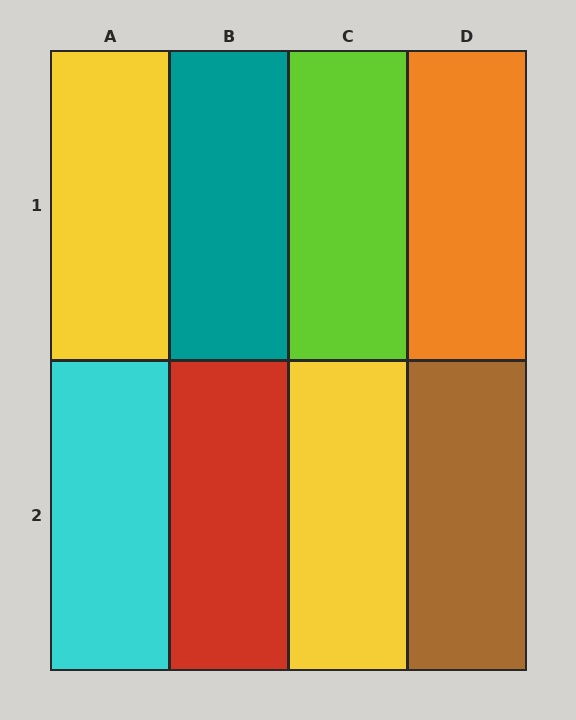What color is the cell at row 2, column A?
Cyan.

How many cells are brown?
1 cell is brown.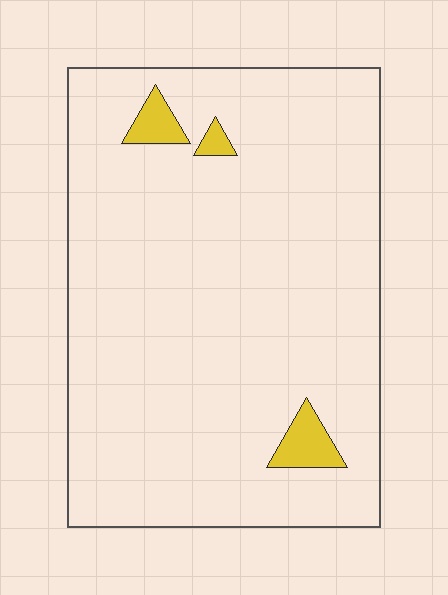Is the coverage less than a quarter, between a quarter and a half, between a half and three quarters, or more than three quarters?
Less than a quarter.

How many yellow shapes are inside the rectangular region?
3.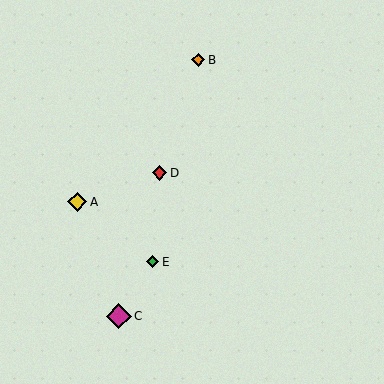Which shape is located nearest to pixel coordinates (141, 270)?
The green diamond (labeled E) at (152, 262) is nearest to that location.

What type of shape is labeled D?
Shape D is a red diamond.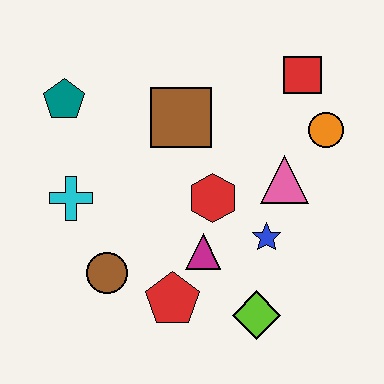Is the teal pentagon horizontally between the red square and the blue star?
No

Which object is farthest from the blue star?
The teal pentagon is farthest from the blue star.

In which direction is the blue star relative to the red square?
The blue star is below the red square.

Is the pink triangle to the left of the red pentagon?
No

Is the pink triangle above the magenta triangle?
Yes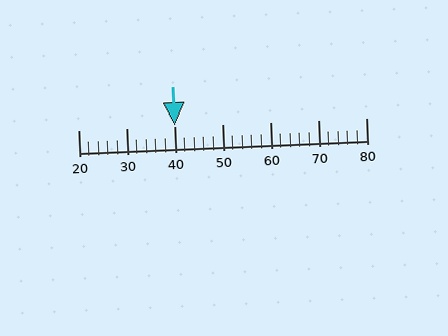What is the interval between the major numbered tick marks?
The major tick marks are spaced 10 units apart.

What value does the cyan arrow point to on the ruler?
The cyan arrow points to approximately 40.